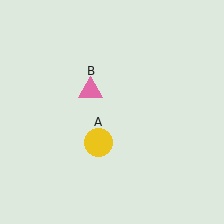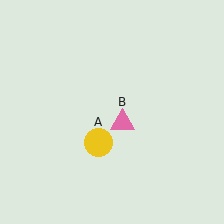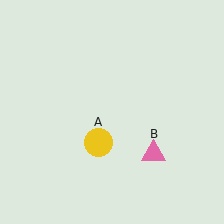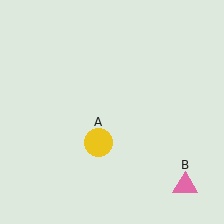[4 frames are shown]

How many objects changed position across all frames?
1 object changed position: pink triangle (object B).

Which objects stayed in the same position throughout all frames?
Yellow circle (object A) remained stationary.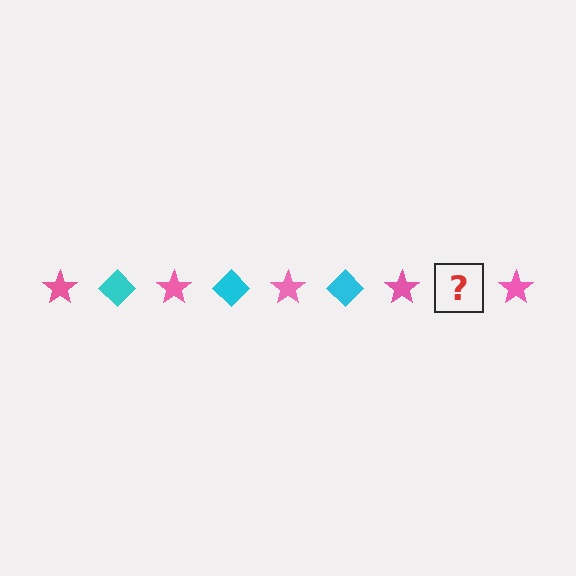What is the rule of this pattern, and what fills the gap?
The rule is that the pattern alternates between pink star and cyan diamond. The gap should be filled with a cyan diamond.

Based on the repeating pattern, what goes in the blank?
The blank should be a cyan diamond.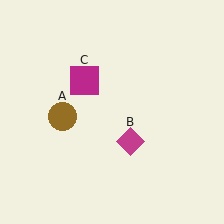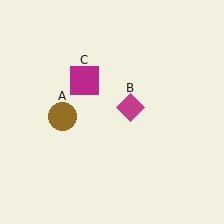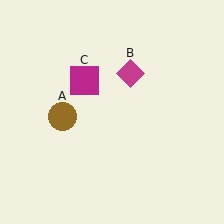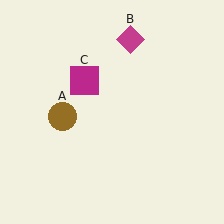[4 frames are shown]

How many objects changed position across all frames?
1 object changed position: magenta diamond (object B).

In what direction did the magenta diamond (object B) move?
The magenta diamond (object B) moved up.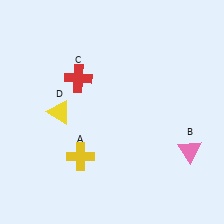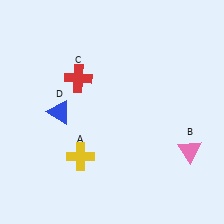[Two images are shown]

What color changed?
The triangle (D) changed from yellow in Image 1 to blue in Image 2.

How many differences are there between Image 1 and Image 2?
There is 1 difference between the two images.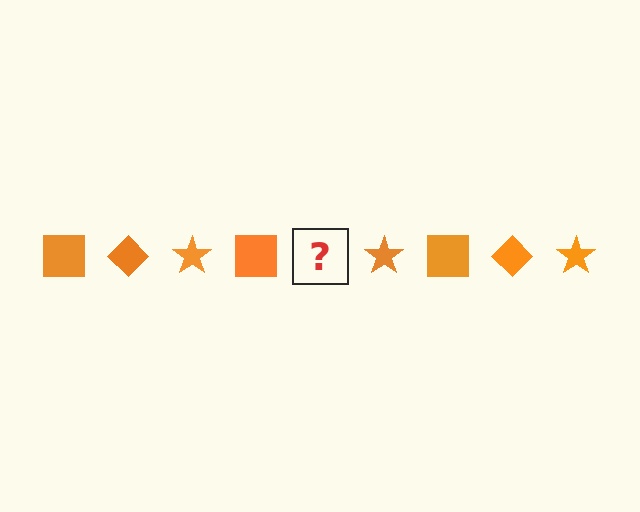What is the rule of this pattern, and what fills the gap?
The rule is that the pattern cycles through square, diamond, star shapes in orange. The gap should be filled with an orange diamond.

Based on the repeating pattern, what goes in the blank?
The blank should be an orange diamond.